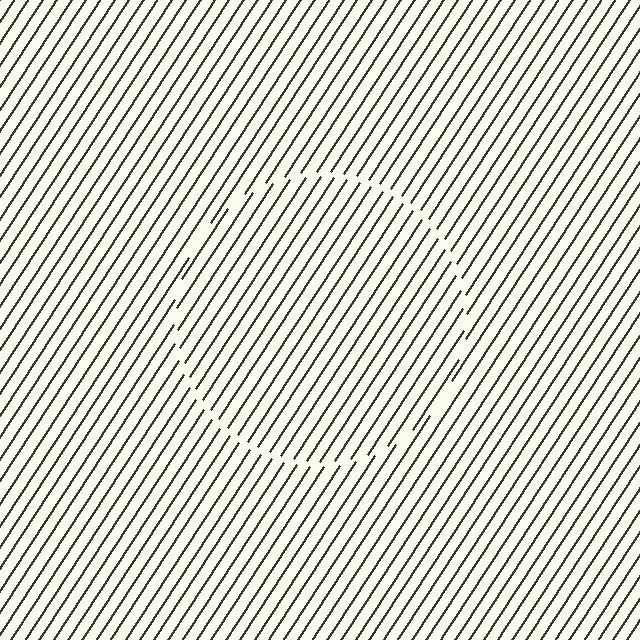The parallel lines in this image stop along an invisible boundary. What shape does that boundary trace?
An illusory circle. The interior of the shape contains the same grating, shifted by half a period — the contour is defined by the phase discontinuity where line-ends from the inner and outer gratings abut.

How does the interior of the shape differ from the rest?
The interior of the shape contains the same grating, shifted by half a period — the contour is defined by the phase discontinuity where line-ends from the inner and outer gratings abut.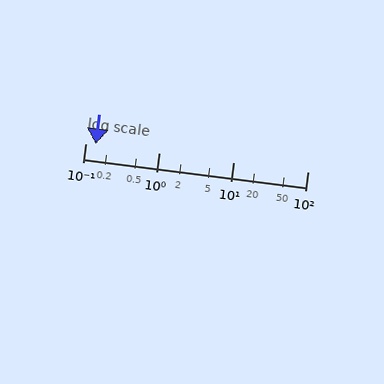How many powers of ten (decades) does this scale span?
The scale spans 3 decades, from 0.1 to 100.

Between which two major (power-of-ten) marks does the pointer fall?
The pointer is between 0.1 and 1.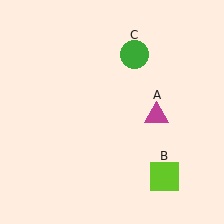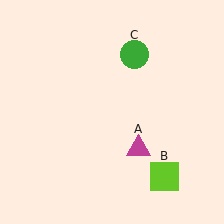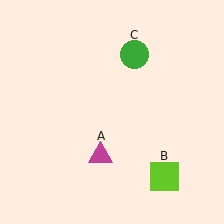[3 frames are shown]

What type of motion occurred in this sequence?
The magenta triangle (object A) rotated clockwise around the center of the scene.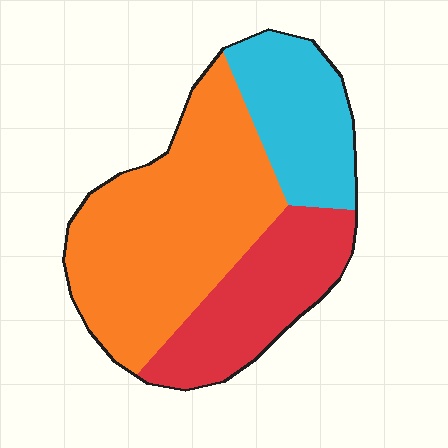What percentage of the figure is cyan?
Cyan takes up less than a quarter of the figure.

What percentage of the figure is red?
Red covers around 25% of the figure.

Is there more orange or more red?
Orange.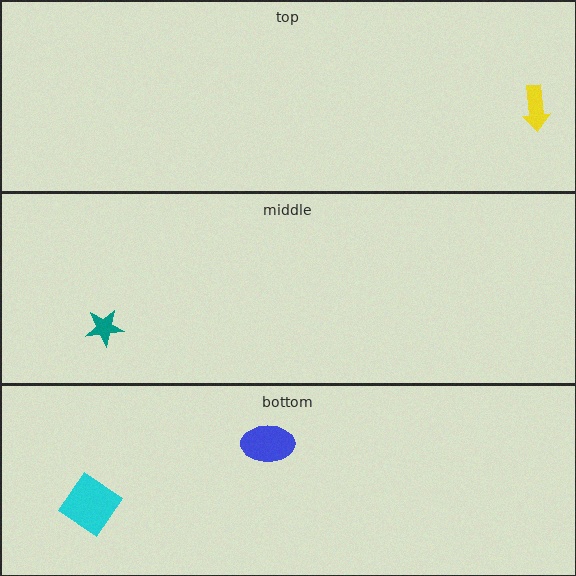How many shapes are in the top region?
1.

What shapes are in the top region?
The yellow arrow.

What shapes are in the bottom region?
The cyan diamond, the blue ellipse.